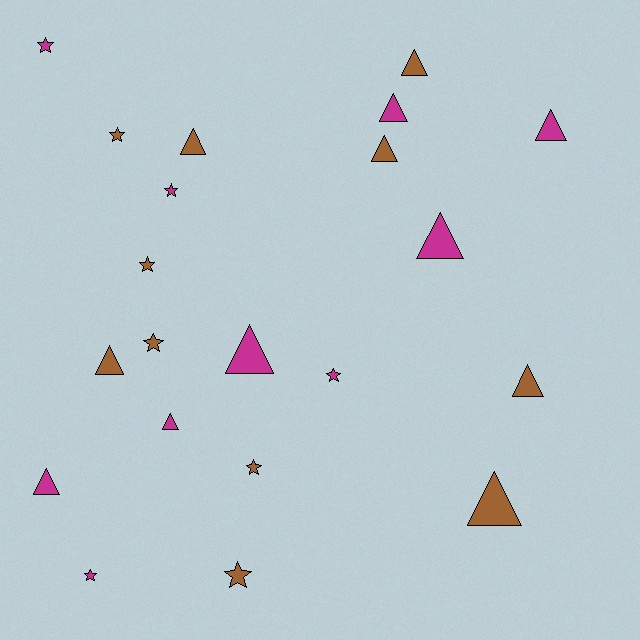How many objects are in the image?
There are 21 objects.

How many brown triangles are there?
There are 6 brown triangles.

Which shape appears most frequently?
Triangle, with 12 objects.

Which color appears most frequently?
Brown, with 11 objects.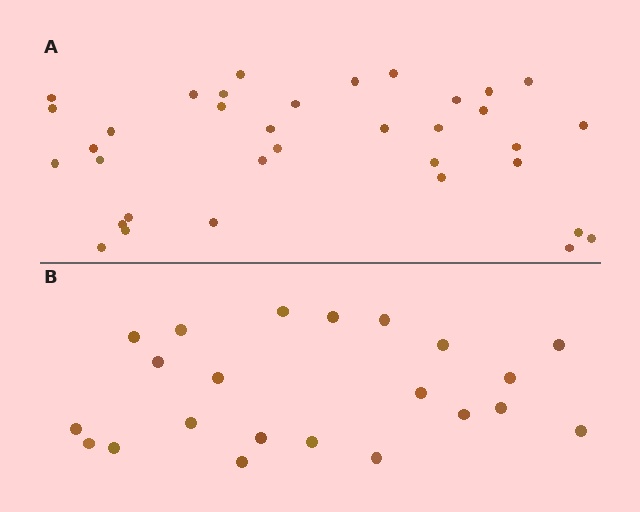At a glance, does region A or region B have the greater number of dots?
Region A (the top region) has more dots.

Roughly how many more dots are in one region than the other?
Region A has approximately 15 more dots than region B.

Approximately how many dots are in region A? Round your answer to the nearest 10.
About 40 dots. (The exact count is 35, which rounds to 40.)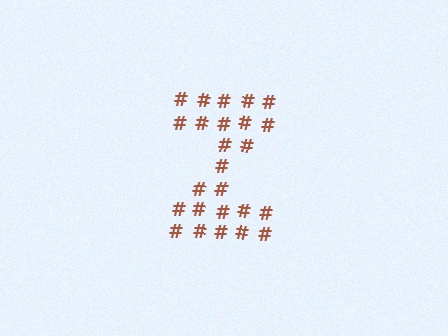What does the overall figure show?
The overall figure shows the letter Z.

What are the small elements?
The small elements are hash symbols.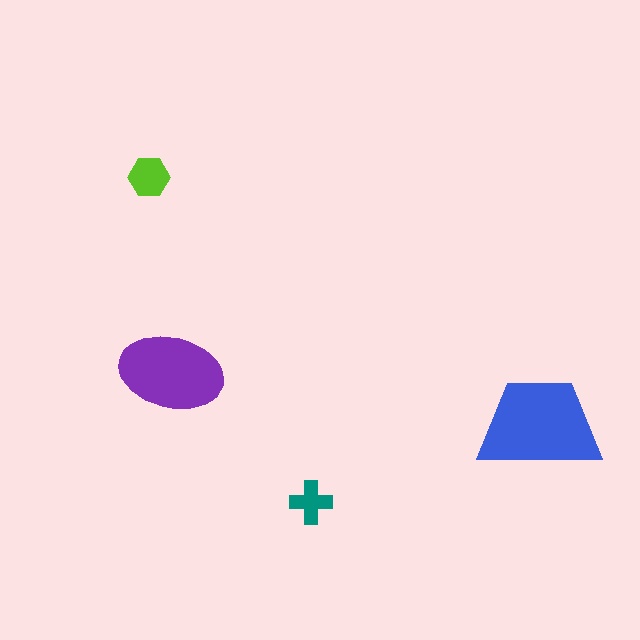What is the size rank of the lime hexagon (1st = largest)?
3rd.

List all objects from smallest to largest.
The teal cross, the lime hexagon, the purple ellipse, the blue trapezoid.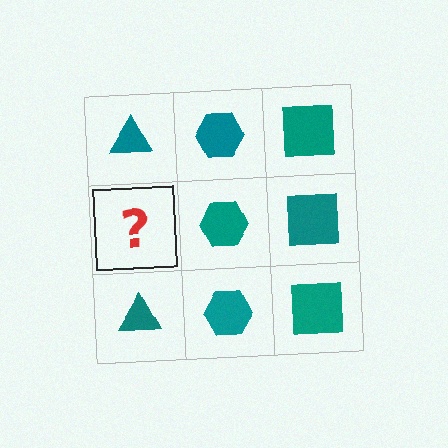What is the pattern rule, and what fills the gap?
The rule is that each column has a consistent shape. The gap should be filled with a teal triangle.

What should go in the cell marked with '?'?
The missing cell should contain a teal triangle.